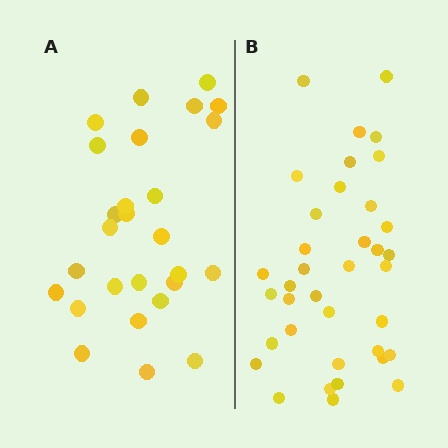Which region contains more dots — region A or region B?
Region B (the right region) has more dots.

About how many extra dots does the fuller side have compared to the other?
Region B has roughly 10 or so more dots than region A.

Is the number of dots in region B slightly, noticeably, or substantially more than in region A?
Region B has noticeably more, but not dramatically so. The ratio is roughly 1.4 to 1.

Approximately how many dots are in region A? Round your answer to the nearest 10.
About 30 dots. (The exact count is 27, which rounds to 30.)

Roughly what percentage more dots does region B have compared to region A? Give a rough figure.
About 35% more.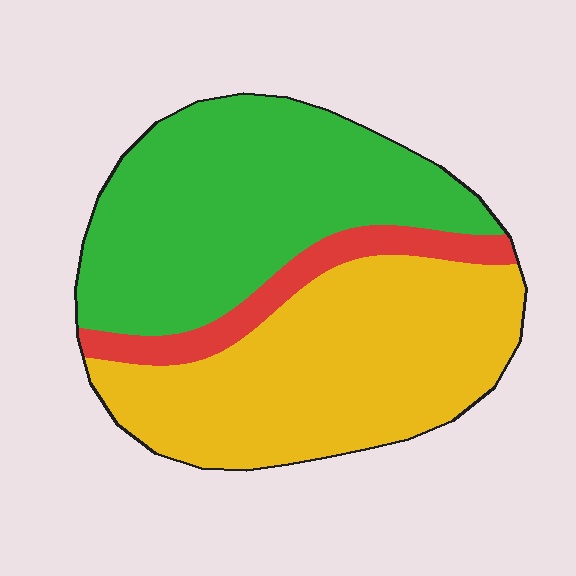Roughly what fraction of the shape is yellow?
Yellow takes up between a quarter and a half of the shape.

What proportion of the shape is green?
Green covers roughly 45% of the shape.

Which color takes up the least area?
Red, at roughly 10%.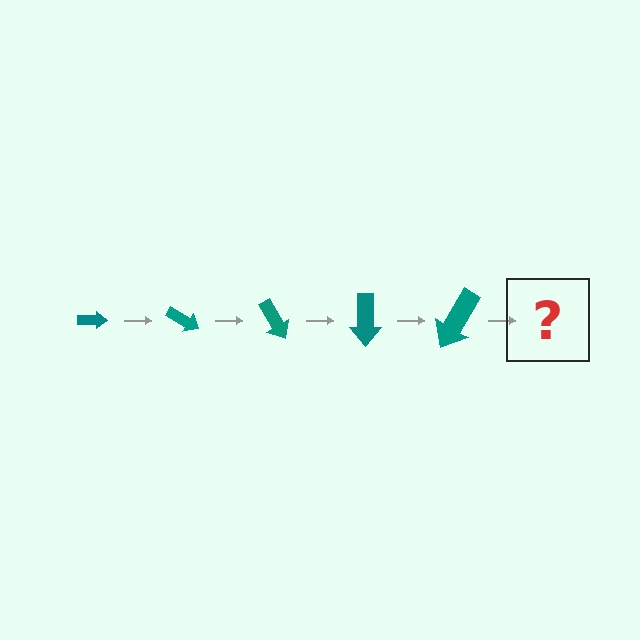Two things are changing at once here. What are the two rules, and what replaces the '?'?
The two rules are that the arrow grows larger each step and it rotates 30 degrees each step. The '?' should be an arrow, larger than the previous one and rotated 150 degrees from the start.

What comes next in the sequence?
The next element should be an arrow, larger than the previous one and rotated 150 degrees from the start.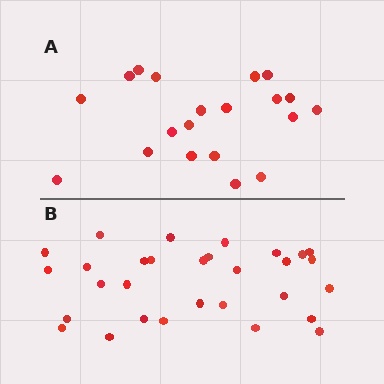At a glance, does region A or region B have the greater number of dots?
Region B (the bottom region) has more dots.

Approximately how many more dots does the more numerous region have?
Region B has roughly 10 or so more dots than region A.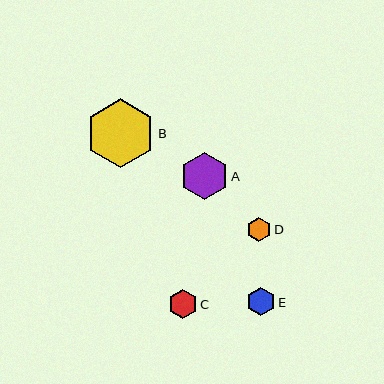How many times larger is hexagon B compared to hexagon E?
Hexagon B is approximately 2.4 times the size of hexagon E.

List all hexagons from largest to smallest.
From largest to smallest: B, A, C, E, D.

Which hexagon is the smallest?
Hexagon D is the smallest with a size of approximately 24 pixels.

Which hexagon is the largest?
Hexagon B is the largest with a size of approximately 69 pixels.